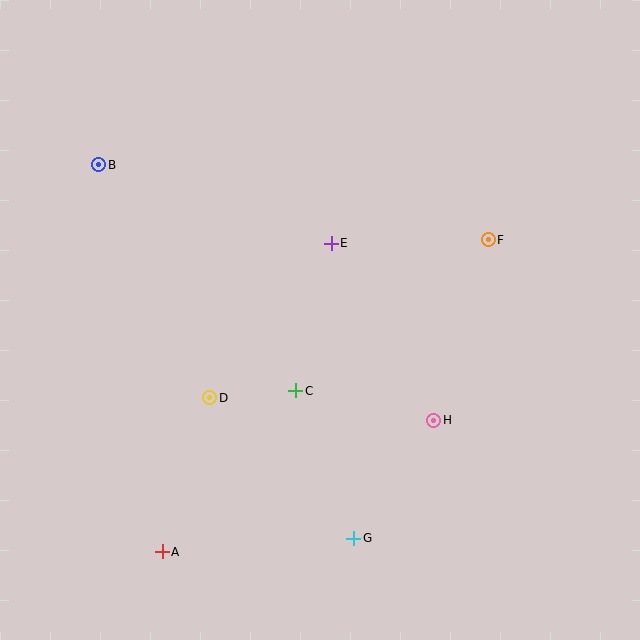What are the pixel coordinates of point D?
Point D is at (210, 398).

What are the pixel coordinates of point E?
Point E is at (331, 243).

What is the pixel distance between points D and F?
The distance between D and F is 320 pixels.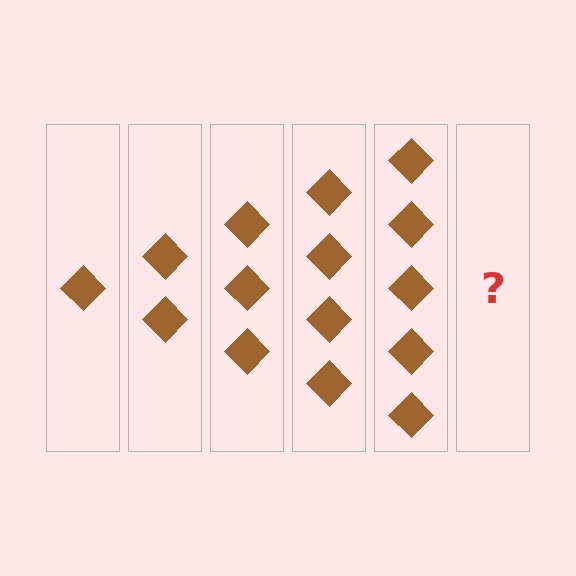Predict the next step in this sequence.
The next step is 6 diamonds.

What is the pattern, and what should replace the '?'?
The pattern is that each step adds one more diamond. The '?' should be 6 diamonds.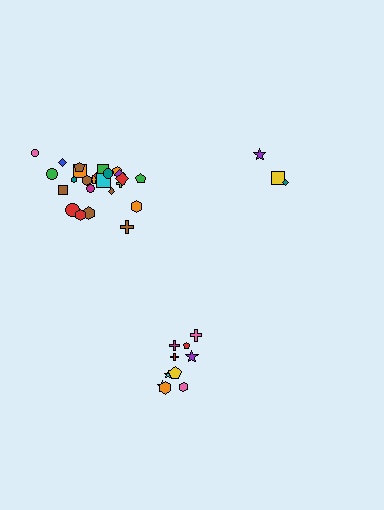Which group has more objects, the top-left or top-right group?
The top-left group.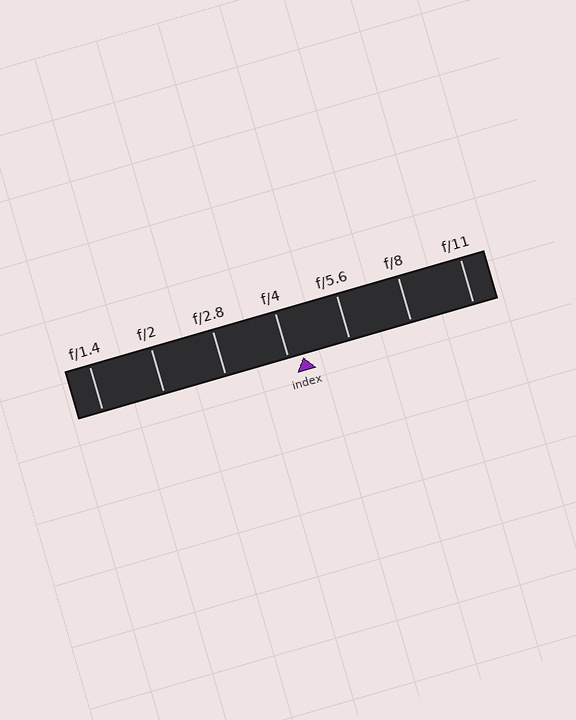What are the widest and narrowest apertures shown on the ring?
The widest aperture shown is f/1.4 and the narrowest is f/11.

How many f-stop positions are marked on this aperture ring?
There are 7 f-stop positions marked.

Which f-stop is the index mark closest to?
The index mark is closest to f/4.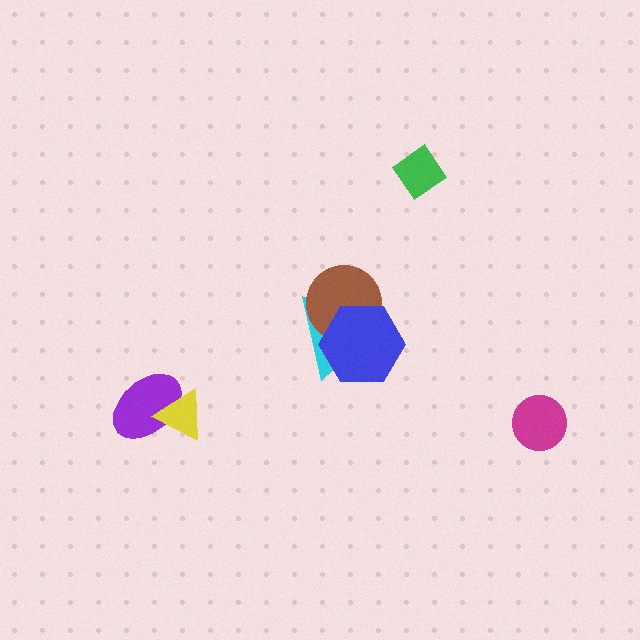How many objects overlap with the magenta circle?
0 objects overlap with the magenta circle.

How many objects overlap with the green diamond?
0 objects overlap with the green diamond.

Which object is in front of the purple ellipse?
The yellow triangle is in front of the purple ellipse.